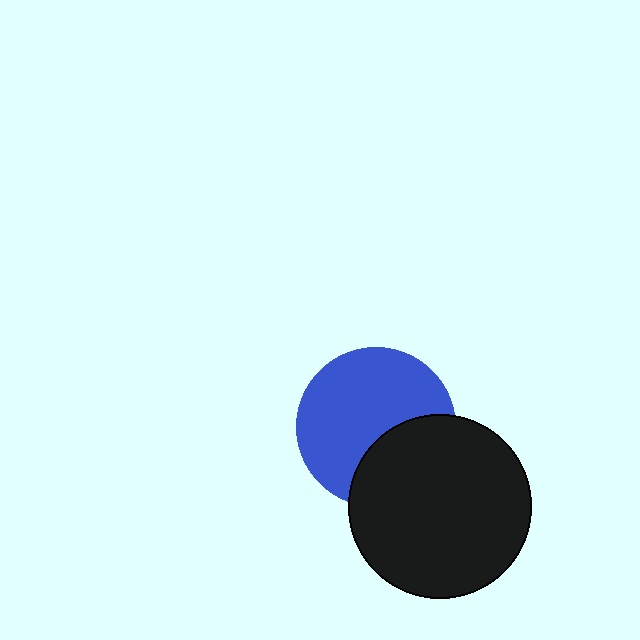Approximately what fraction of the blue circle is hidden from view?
Roughly 34% of the blue circle is hidden behind the black circle.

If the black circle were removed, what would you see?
You would see the complete blue circle.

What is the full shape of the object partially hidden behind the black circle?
The partially hidden object is a blue circle.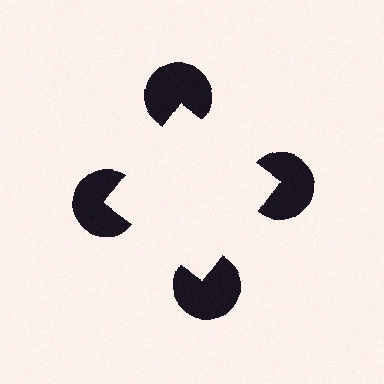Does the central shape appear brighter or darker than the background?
It typically appears slightly brighter than the background, even though no actual brightness change is drawn.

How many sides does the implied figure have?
4 sides.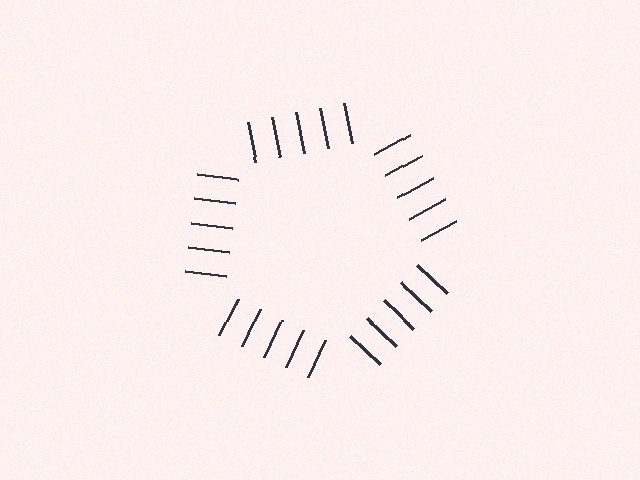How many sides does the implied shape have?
5 sides — the line-ends trace a pentagon.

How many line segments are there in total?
25 — 5 along each of the 5 edges.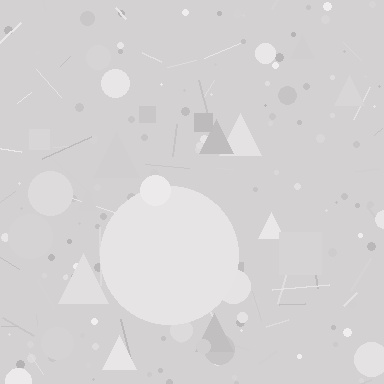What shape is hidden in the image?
A circle is hidden in the image.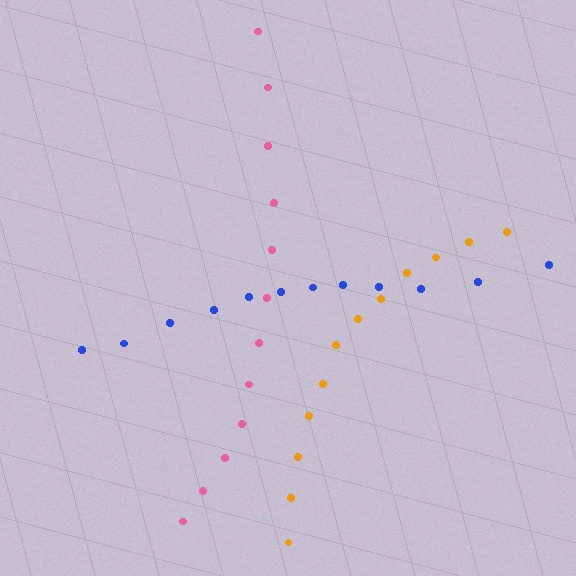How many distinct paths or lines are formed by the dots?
There are 3 distinct paths.